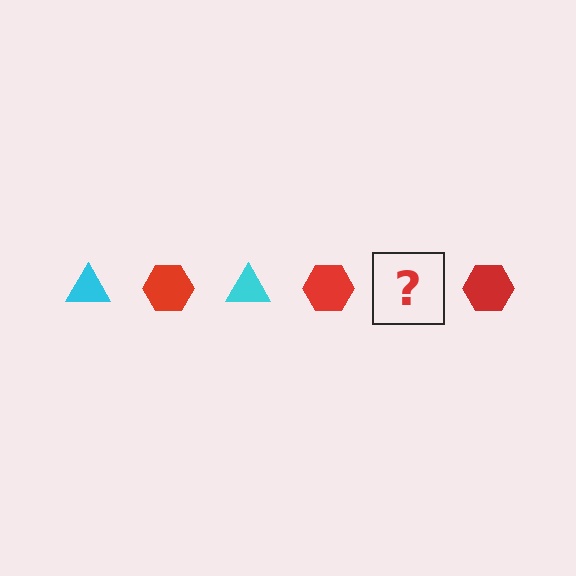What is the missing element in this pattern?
The missing element is a cyan triangle.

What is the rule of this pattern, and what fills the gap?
The rule is that the pattern alternates between cyan triangle and red hexagon. The gap should be filled with a cyan triangle.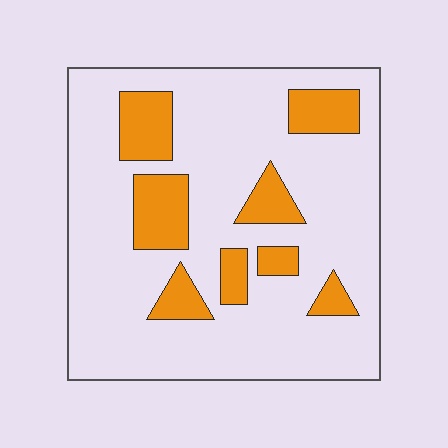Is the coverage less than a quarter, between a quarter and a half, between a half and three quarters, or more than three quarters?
Less than a quarter.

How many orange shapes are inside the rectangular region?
8.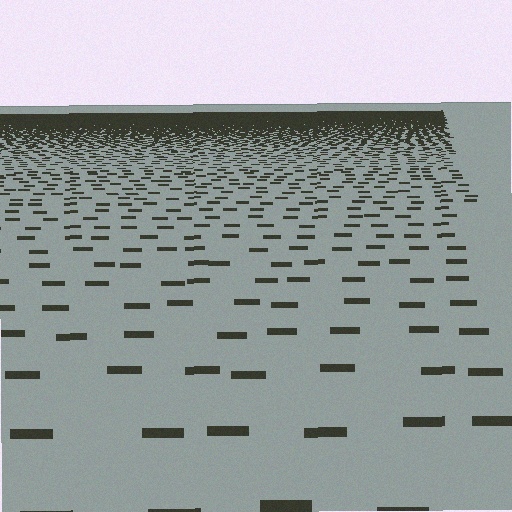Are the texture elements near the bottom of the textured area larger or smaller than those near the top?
Larger. Near the bottom, elements are closer to the viewer and appear at a bigger on-screen size.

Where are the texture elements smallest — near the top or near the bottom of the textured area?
Near the top.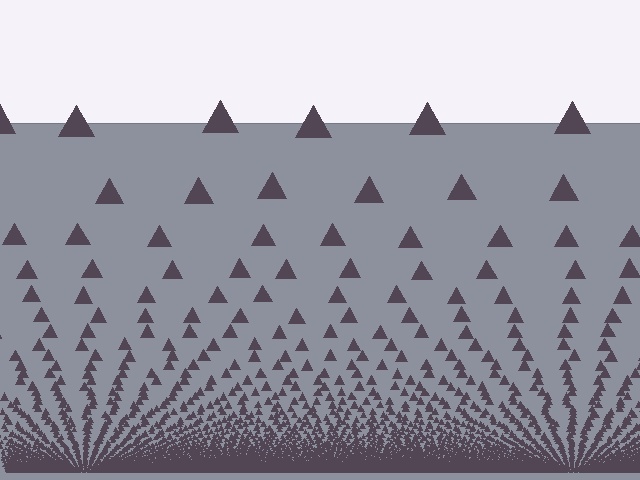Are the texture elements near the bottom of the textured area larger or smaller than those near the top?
Smaller. The gradient is inverted — elements near the bottom are smaller and denser.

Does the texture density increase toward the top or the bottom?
Density increases toward the bottom.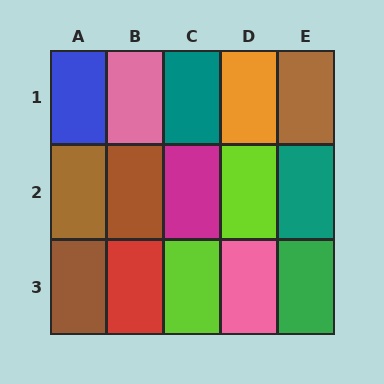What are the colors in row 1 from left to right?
Blue, pink, teal, orange, brown.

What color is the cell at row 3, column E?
Green.